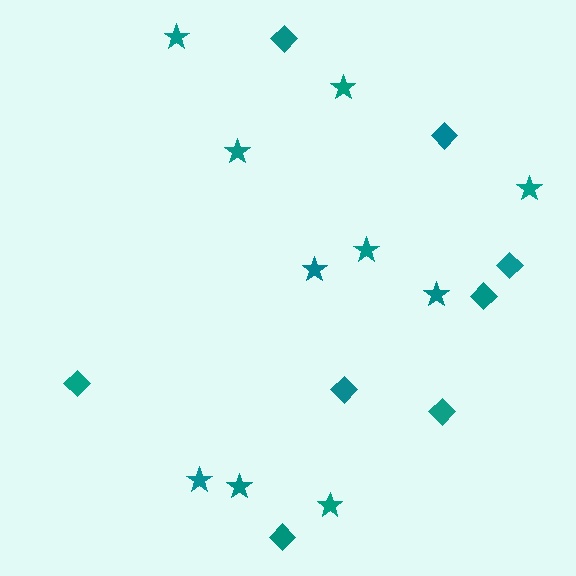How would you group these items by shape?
There are 2 groups: one group of stars (10) and one group of diamonds (8).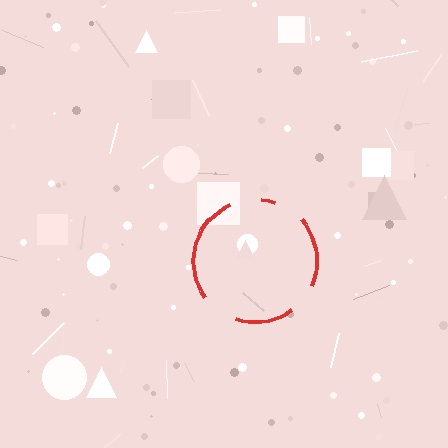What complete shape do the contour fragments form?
The contour fragments form a circle.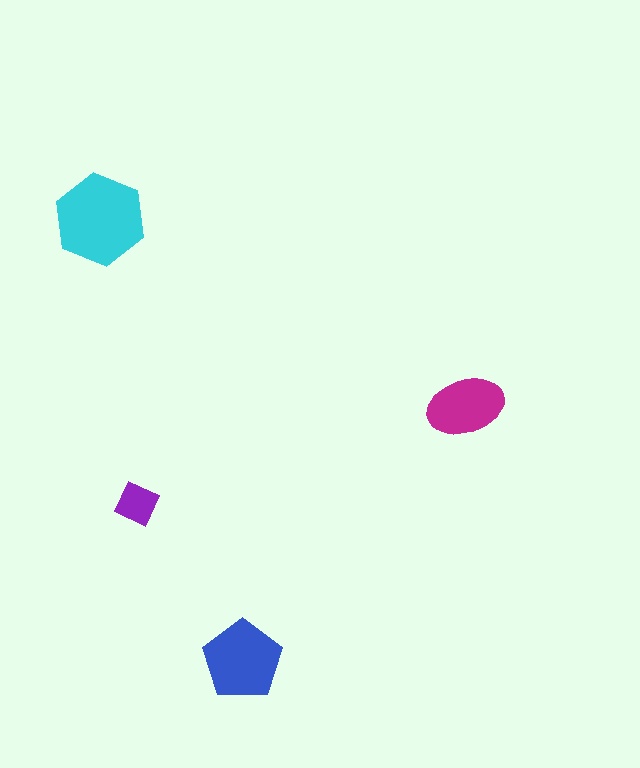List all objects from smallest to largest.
The purple square, the magenta ellipse, the blue pentagon, the cyan hexagon.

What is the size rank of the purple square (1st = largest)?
4th.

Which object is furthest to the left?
The cyan hexagon is leftmost.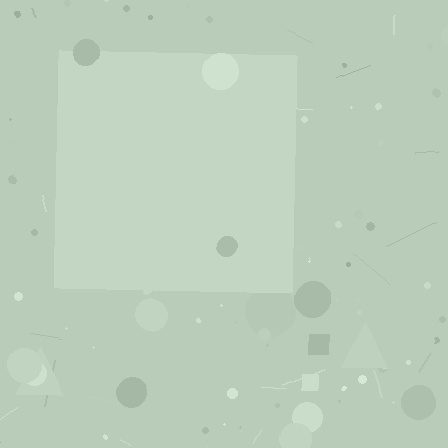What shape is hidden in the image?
A square is hidden in the image.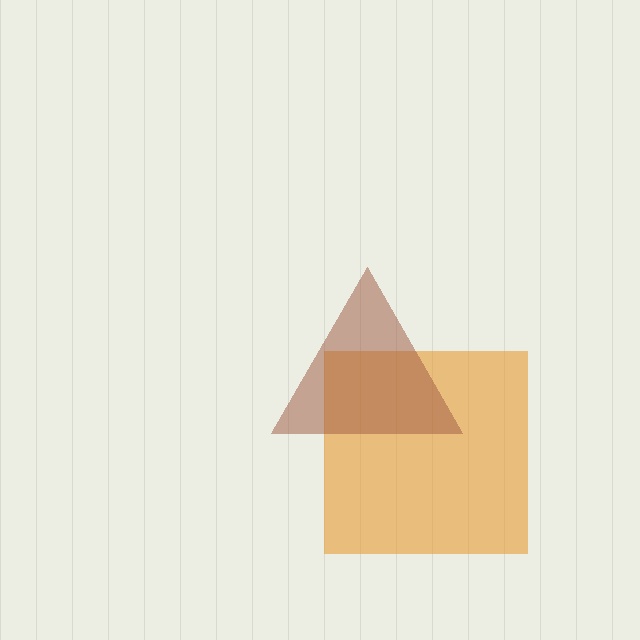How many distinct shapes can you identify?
There are 2 distinct shapes: an orange square, a brown triangle.